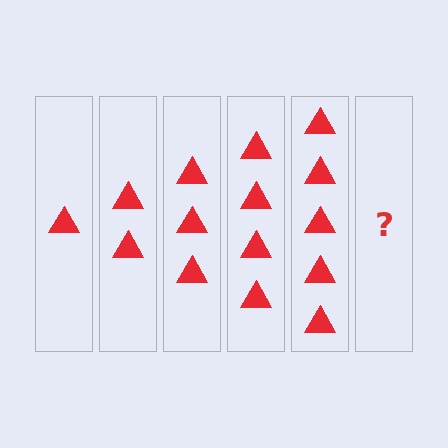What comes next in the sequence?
The next element should be 6 triangles.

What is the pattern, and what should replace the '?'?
The pattern is that each step adds one more triangle. The '?' should be 6 triangles.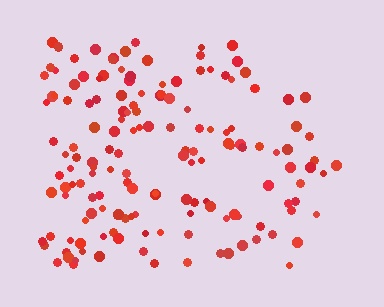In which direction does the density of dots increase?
From right to left, with the left side densest.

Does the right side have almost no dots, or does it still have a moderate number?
Still a moderate number, just noticeably fewer than the left.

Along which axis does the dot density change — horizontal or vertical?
Horizontal.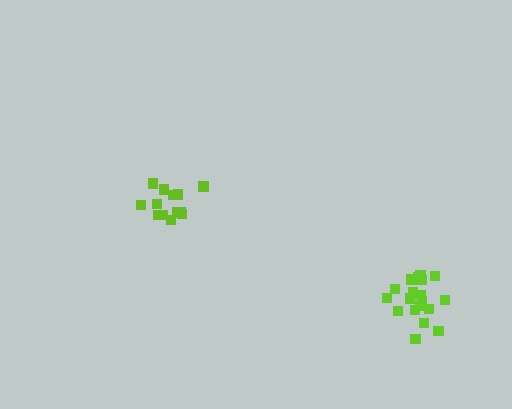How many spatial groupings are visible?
There are 2 spatial groupings.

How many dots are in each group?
Group 1: 14 dots, Group 2: 19 dots (33 total).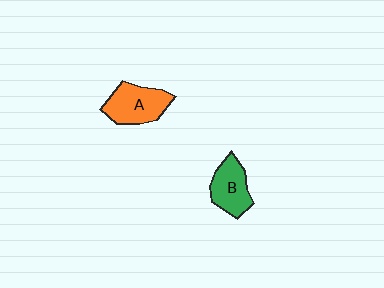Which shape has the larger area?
Shape A (orange).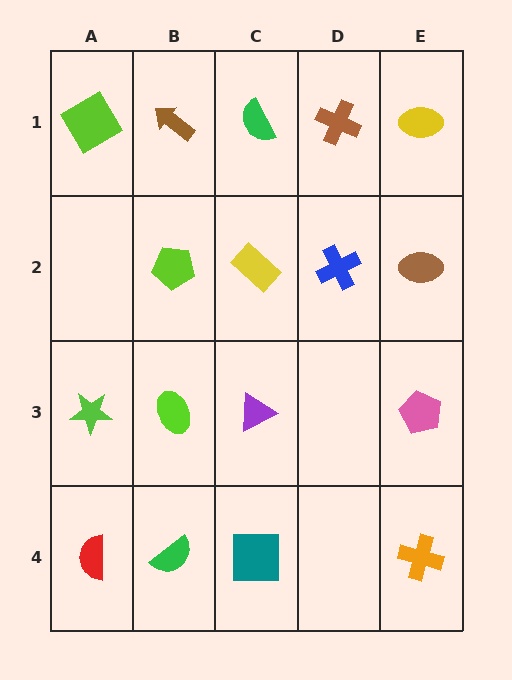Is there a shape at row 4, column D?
No, that cell is empty.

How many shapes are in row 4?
4 shapes.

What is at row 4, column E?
An orange cross.